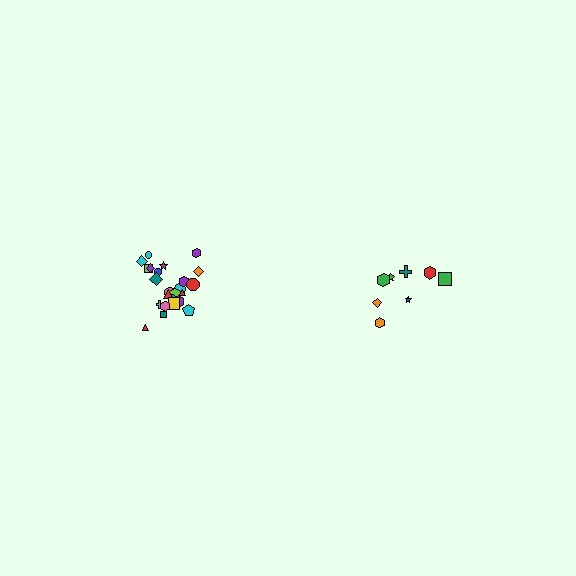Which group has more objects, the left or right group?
The left group.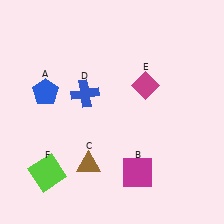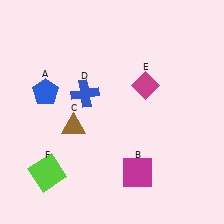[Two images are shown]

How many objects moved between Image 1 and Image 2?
1 object moved between the two images.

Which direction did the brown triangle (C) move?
The brown triangle (C) moved up.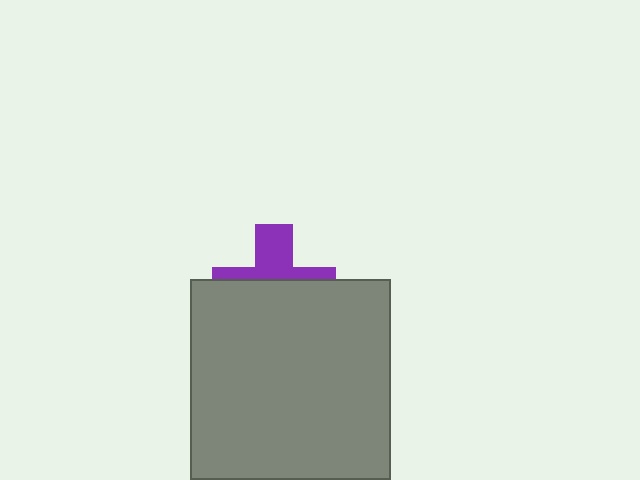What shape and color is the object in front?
The object in front is a gray square.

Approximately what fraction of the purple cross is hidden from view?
Roughly 60% of the purple cross is hidden behind the gray square.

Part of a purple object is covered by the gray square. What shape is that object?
It is a cross.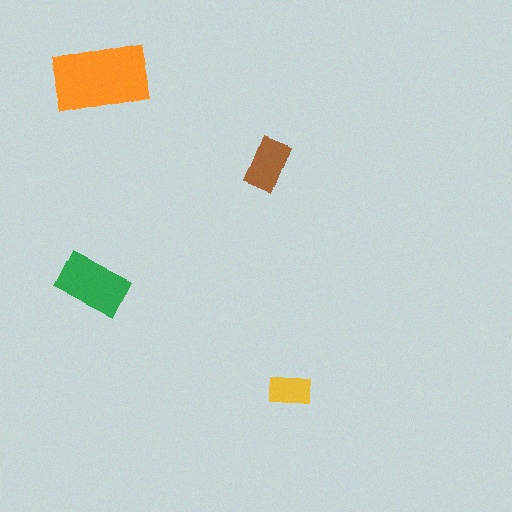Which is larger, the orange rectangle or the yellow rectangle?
The orange one.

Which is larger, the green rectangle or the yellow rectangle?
The green one.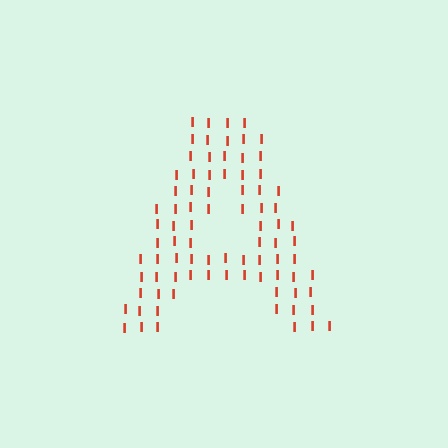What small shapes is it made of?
It is made of small letter I's.